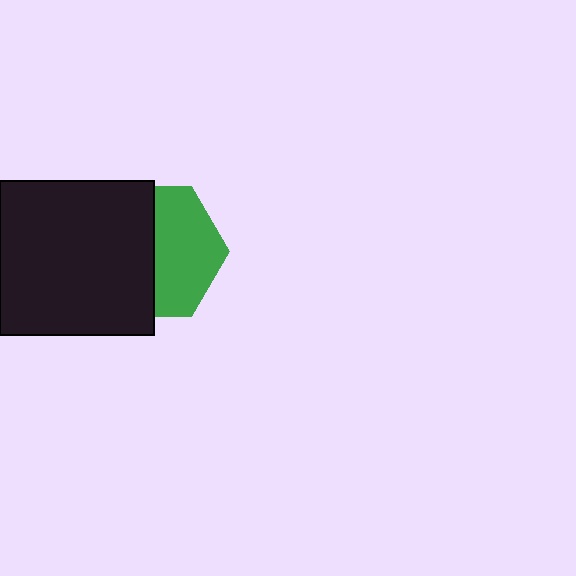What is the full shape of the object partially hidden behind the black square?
The partially hidden object is a green hexagon.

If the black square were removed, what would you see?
You would see the complete green hexagon.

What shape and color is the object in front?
The object in front is a black square.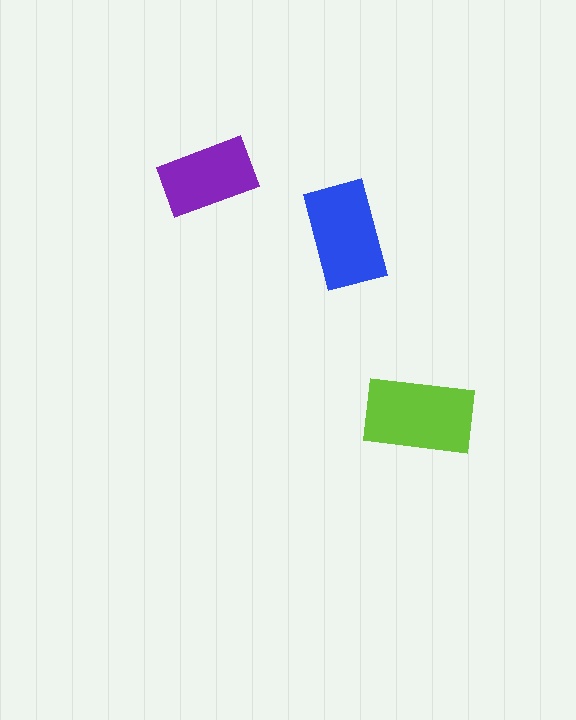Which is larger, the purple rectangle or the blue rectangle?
The blue one.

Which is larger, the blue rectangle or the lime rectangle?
The lime one.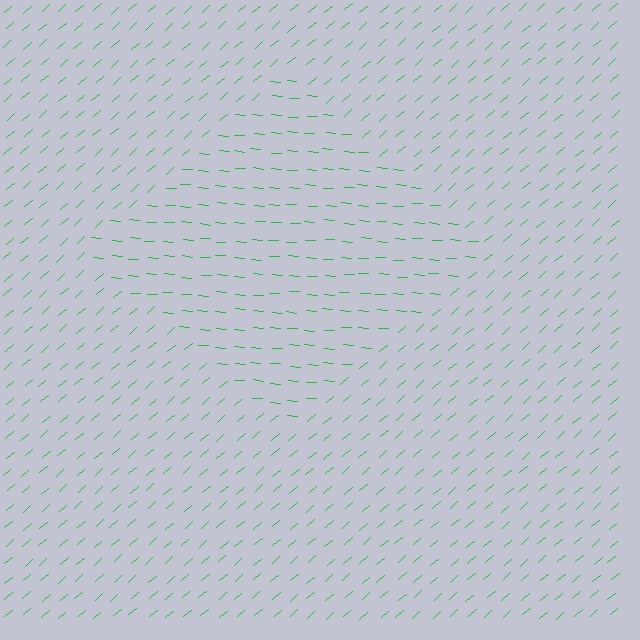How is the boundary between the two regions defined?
The boundary is defined purely by a change in line orientation (approximately 45 degrees difference). All lines are the same color and thickness.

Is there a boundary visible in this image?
Yes, there is a texture boundary formed by a change in line orientation.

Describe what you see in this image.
The image is filled with small green line segments. A diamond region in the image has lines oriented differently from the surrounding lines, creating a visible texture boundary.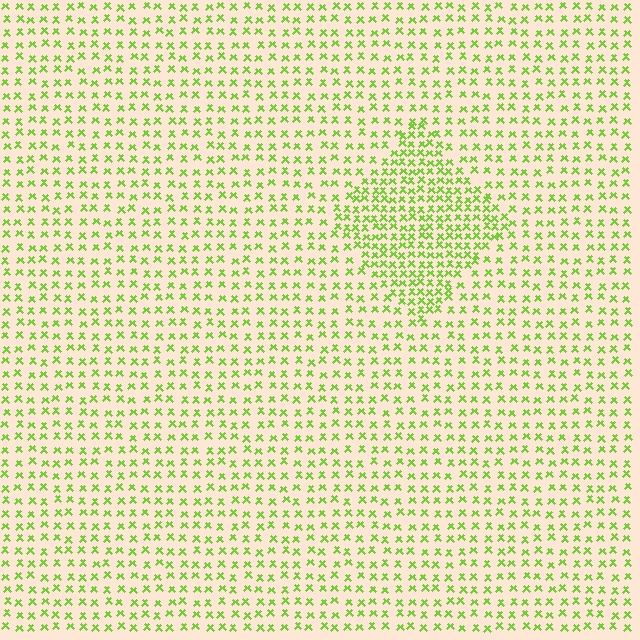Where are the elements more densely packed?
The elements are more densely packed inside the diamond boundary.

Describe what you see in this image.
The image contains small lime elements arranged at two different densities. A diamond-shaped region is visible where the elements are more densely packed than the surrounding area.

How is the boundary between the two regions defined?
The boundary is defined by a change in element density (approximately 1.9x ratio). All elements are the same color, size, and shape.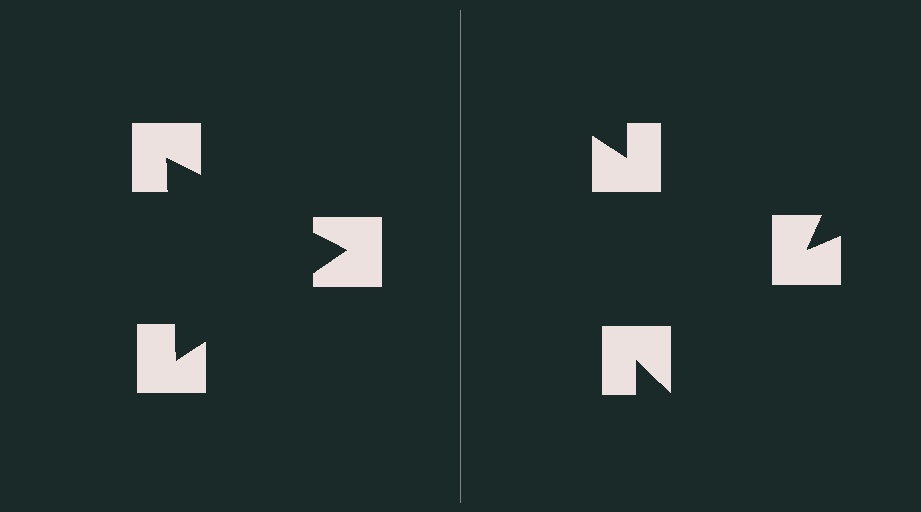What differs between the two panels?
The notched squares are positioned identically on both sides; only the wedge orientations differ. On the left they align to a triangle; on the right they are misaligned.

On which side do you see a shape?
An illusory triangle appears on the left side. On the right side the wedge cuts are rotated, so no coherent shape forms.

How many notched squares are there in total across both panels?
6 — 3 on each side.